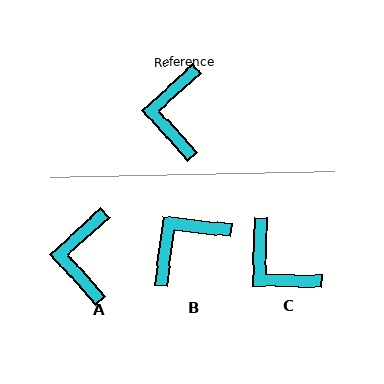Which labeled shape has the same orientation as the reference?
A.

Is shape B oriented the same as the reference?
No, it is off by about 49 degrees.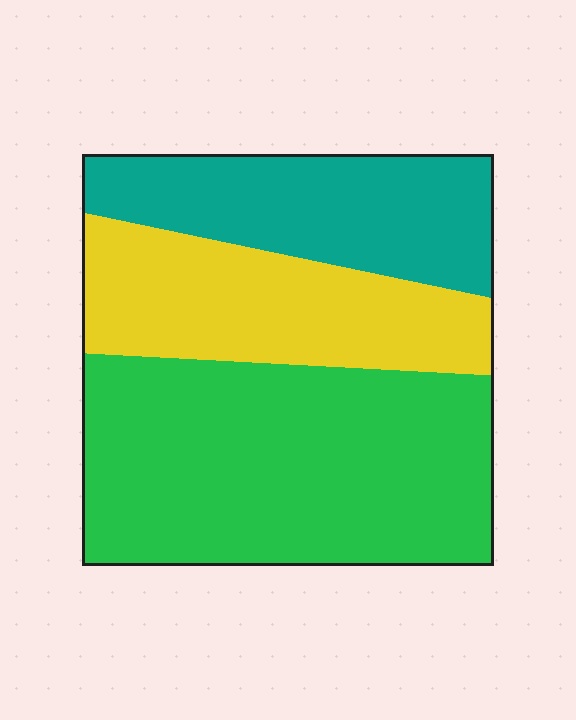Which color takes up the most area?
Green, at roughly 50%.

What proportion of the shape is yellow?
Yellow takes up about one quarter (1/4) of the shape.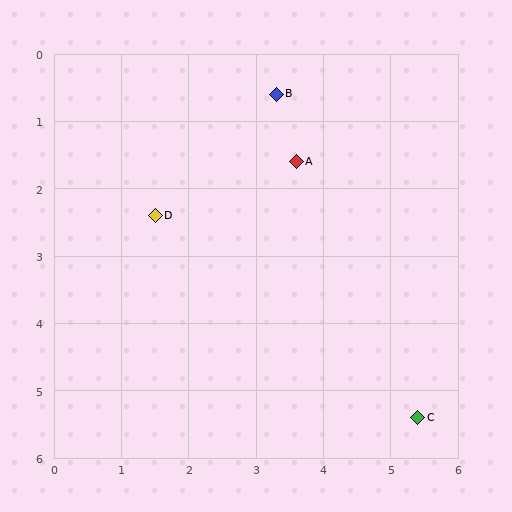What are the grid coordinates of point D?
Point D is at approximately (1.5, 2.4).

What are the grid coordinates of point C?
Point C is at approximately (5.4, 5.4).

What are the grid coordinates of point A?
Point A is at approximately (3.6, 1.6).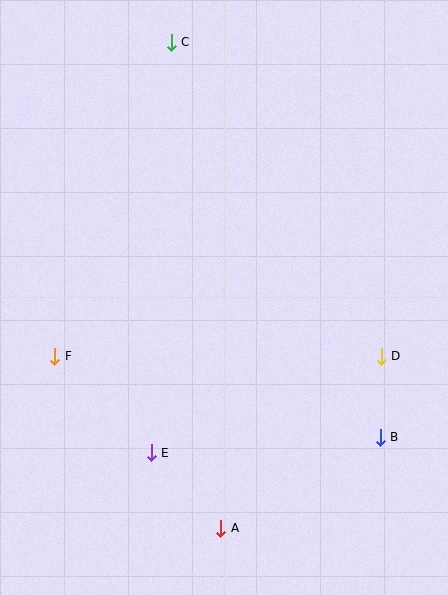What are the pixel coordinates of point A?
Point A is at (221, 528).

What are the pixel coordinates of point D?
Point D is at (381, 356).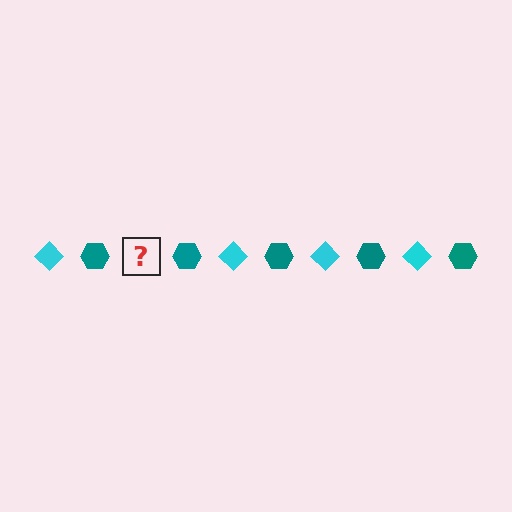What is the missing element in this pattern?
The missing element is a cyan diamond.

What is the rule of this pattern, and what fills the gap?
The rule is that the pattern alternates between cyan diamond and teal hexagon. The gap should be filled with a cyan diamond.